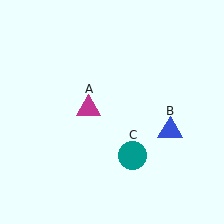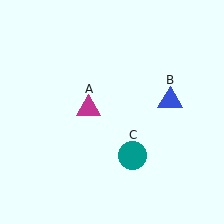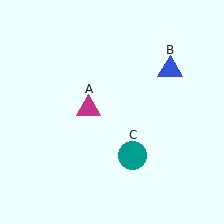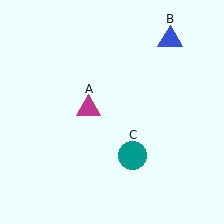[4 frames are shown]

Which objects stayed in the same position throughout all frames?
Magenta triangle (object A) and teal circle (object C) remained stationary.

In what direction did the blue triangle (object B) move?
The blue triangle (object B) moved up.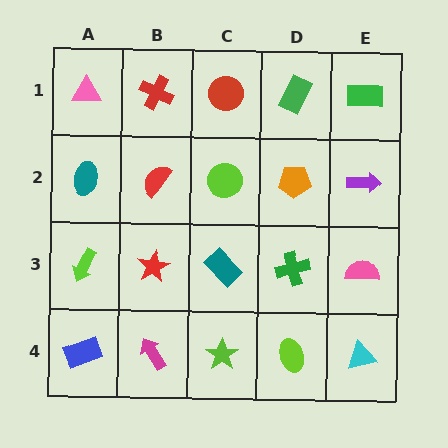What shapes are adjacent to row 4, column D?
A green cross (row 3, column D), a lime star (row 4, column C), a cyan triangle (row 4, column E).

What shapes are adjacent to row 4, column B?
A red star (row 3, column B), a blue rectangle (row 4, column A), a lime star (row 4, column C).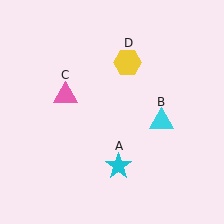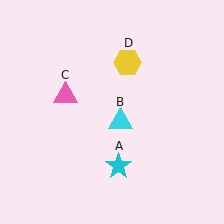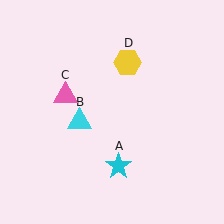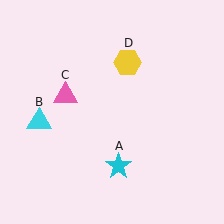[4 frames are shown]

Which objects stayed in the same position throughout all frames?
Cyan star (object A) and pink triangle (object C) and yellow hexagon (object D) remained stationary.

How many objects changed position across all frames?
1 object changed position: cyan triangle (object B).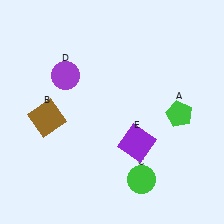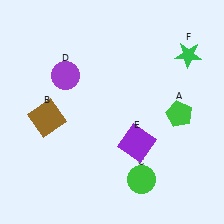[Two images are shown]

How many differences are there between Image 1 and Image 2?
There is 1 difference between the two images.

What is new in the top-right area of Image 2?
A green star (F) was added in the top-right area of Image 2.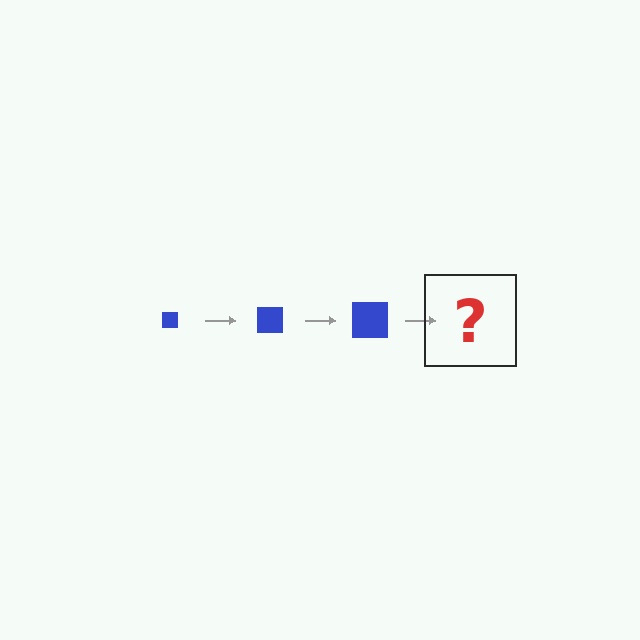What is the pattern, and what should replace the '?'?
The pattern is that the square gets progressively larger each step. The '?' should be a blue square, larger than the previous one.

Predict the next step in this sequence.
The next step is a blue square, larger than the previous one.